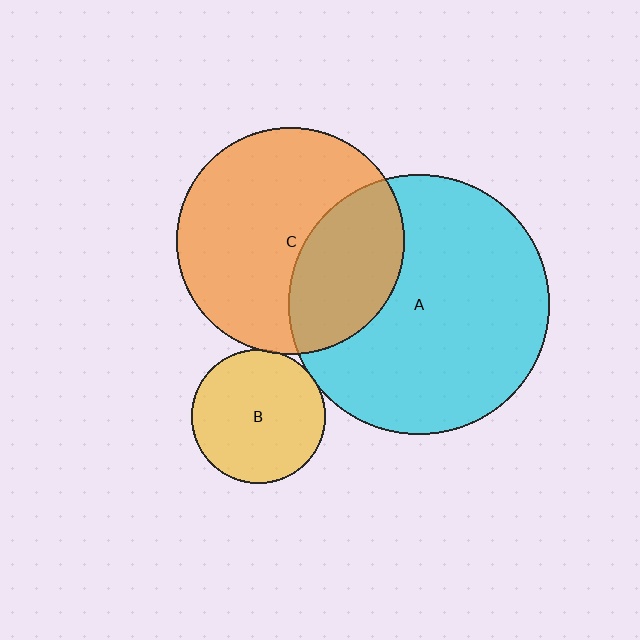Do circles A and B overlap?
Yes.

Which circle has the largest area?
Circle A (cyan).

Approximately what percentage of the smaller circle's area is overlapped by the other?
Approximately 5%.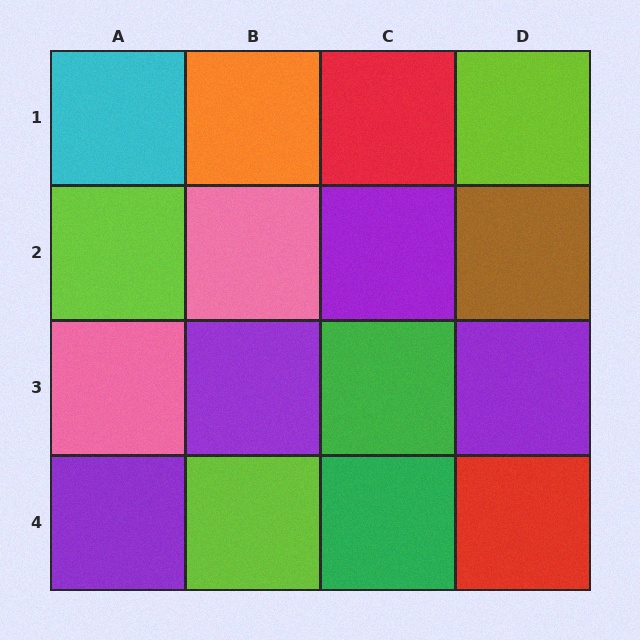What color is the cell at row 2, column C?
Purple.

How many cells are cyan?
1 cell is cyan.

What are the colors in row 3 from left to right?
Pink, purple, green, purple.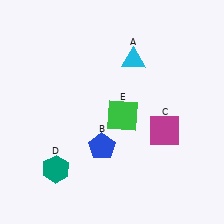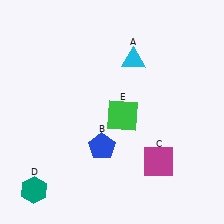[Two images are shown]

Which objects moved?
The objects that moved are: the magenta square (C), the teal hexagon (D).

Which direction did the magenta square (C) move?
The magenta square (C) moved down.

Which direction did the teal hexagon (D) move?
The teal hexagon (D) moved left.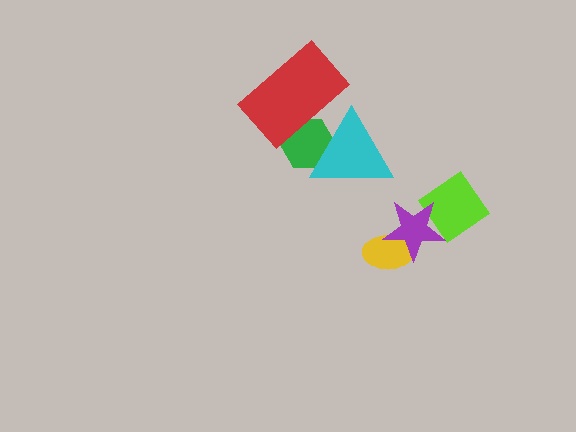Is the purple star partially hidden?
No, no other shape covers it.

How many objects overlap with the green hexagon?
2 objects overlap with the green hexagon.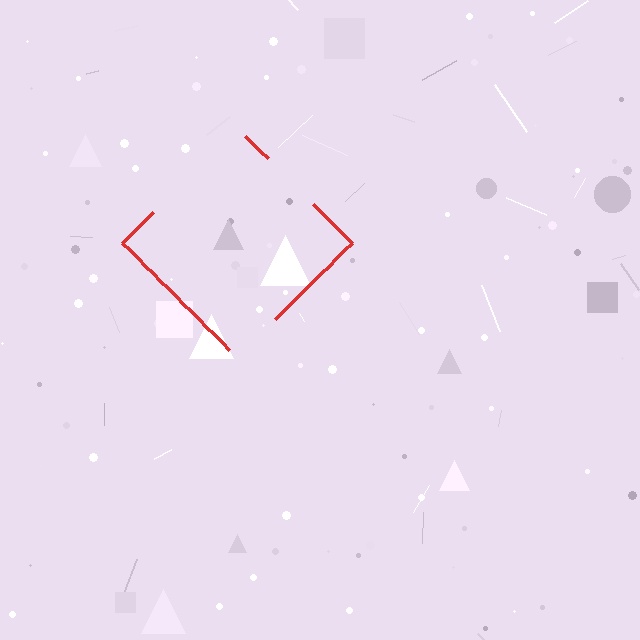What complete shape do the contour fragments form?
The contour fragments form a diamond.